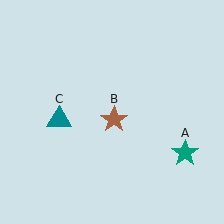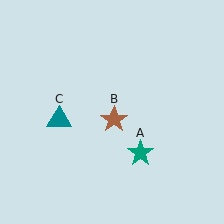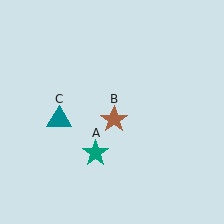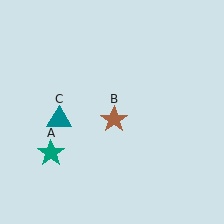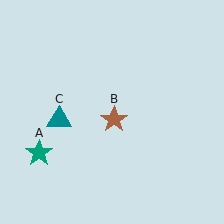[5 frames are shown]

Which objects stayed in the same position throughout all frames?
Brown star (object B) and teal triangle (object C) remained stationary.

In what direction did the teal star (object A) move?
The teal star (object A) moved left.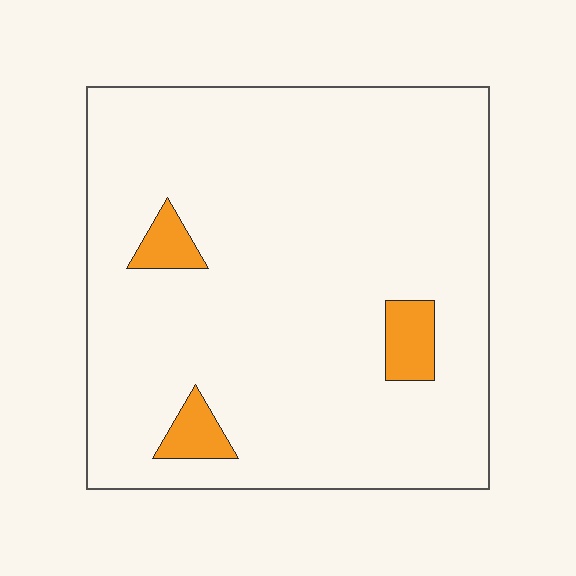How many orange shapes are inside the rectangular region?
3.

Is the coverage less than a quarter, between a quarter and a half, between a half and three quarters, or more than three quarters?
Less than a quarter.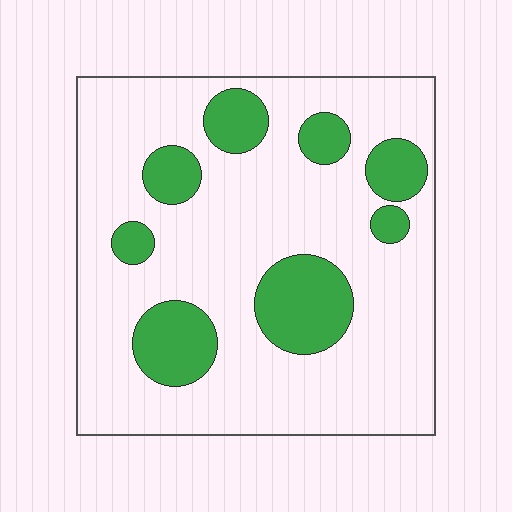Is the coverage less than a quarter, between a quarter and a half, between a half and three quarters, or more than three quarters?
Less than a quarter.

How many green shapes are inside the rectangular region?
8.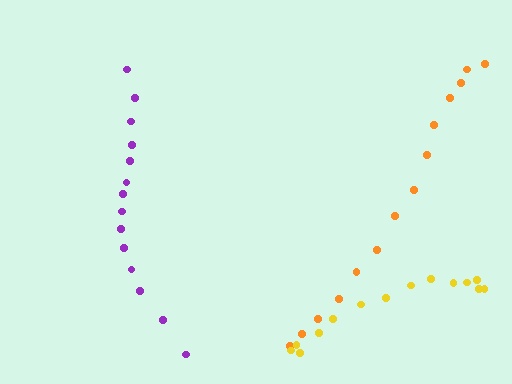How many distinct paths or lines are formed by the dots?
There are 3 distinct paths.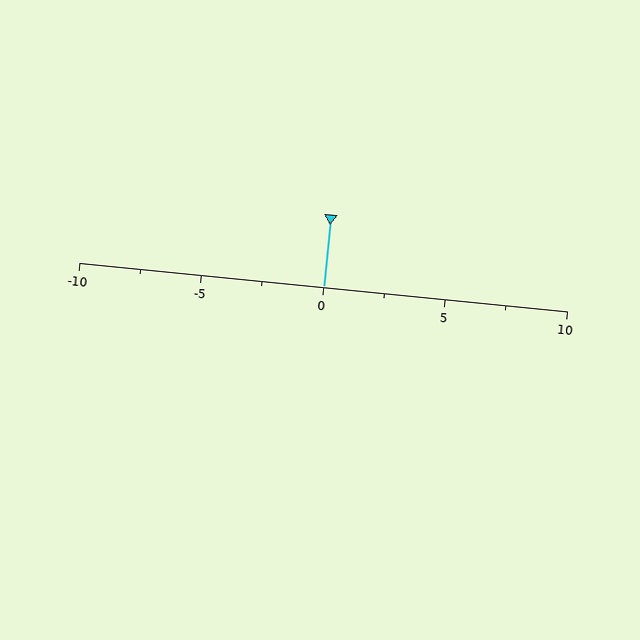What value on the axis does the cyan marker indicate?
The marker indicates approximately 0.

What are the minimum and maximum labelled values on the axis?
The axis runs from -10 to 10.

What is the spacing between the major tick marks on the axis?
The major ticks are spaced 5 apart.